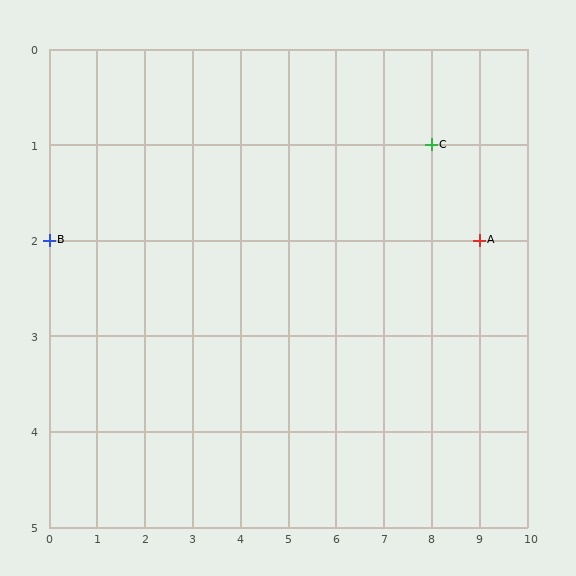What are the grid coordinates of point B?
Point B is at grid coordinates (0, 2).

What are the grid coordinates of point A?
Point A is at grid coordinates (9, 2).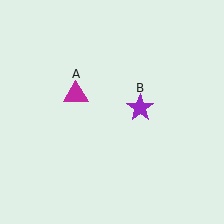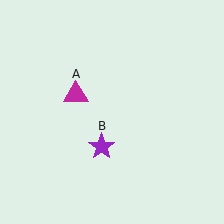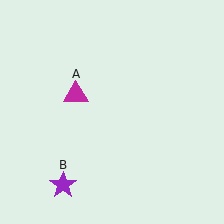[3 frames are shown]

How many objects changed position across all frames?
1 object changed position: purple star (object B).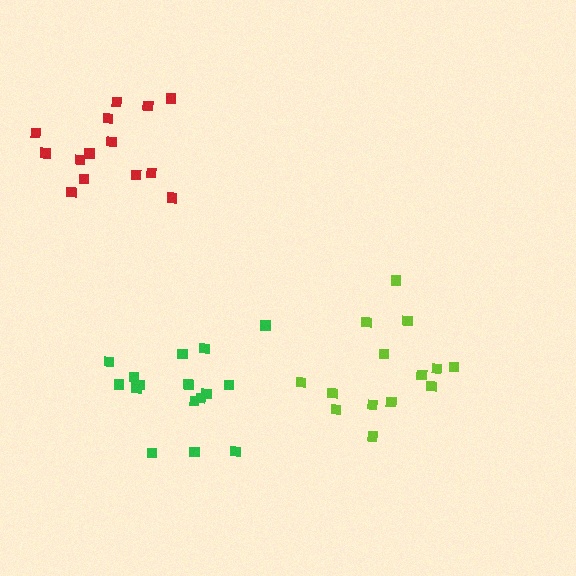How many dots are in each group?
Group 1: 14 dots, Group 2: 17 dots, Group 3: 14 dots (45 total).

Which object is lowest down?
The green cluster is bottommost.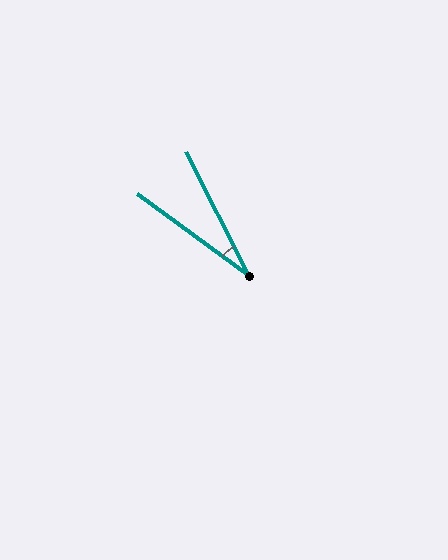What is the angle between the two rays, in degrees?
Approximately 27 degrees.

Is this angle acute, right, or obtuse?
It is acute.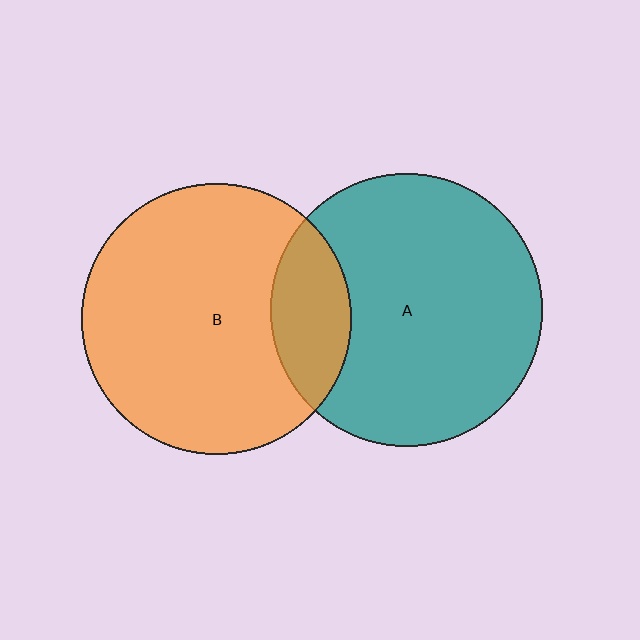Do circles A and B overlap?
Yes.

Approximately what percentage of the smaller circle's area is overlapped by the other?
Approximately 20%.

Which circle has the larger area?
Circle A (teal).